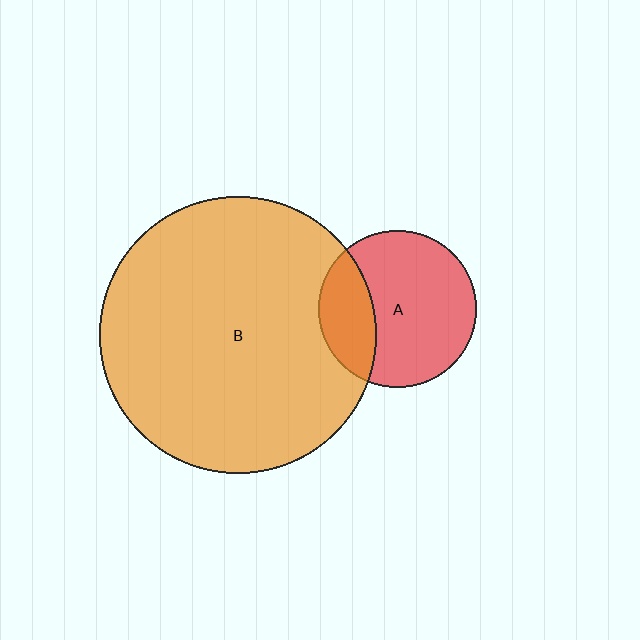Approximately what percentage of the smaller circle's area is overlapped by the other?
Approximately 25%.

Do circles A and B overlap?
Yes.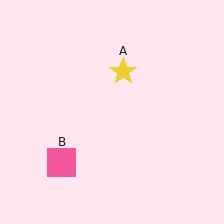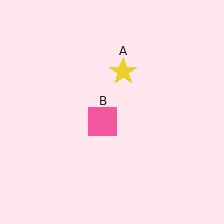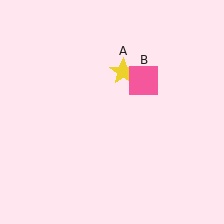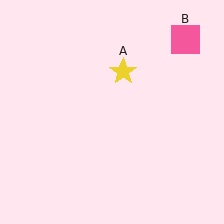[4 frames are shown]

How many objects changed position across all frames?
1 object changed position: pink square (object B).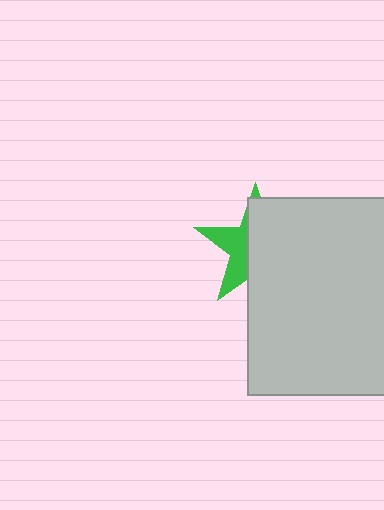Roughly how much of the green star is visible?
A small part of it is visible (roughly 39%).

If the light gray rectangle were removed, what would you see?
You would see the complete green star.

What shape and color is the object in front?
The object in front is a light gray rectangle.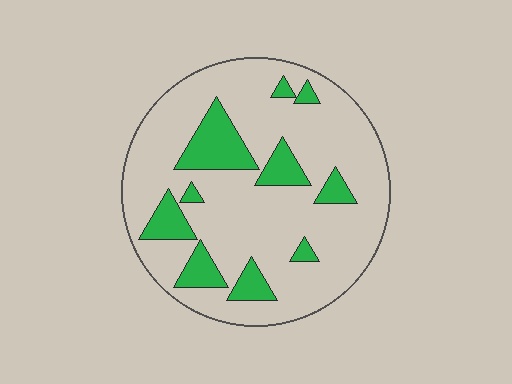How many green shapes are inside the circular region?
10.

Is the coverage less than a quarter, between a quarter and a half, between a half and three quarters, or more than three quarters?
Less than a quarter.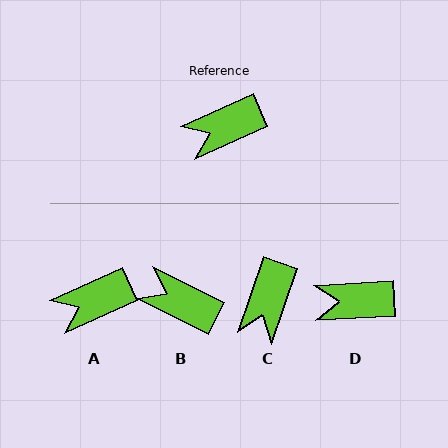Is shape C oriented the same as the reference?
No, it is off by about 47 degrees.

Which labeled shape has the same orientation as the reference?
A.